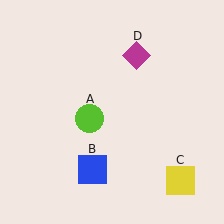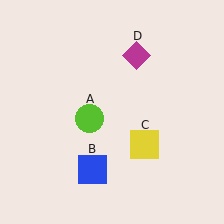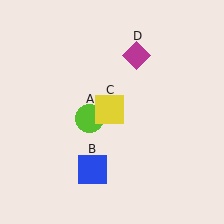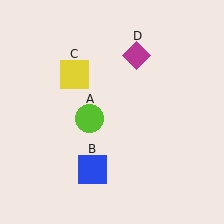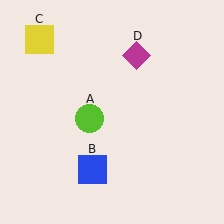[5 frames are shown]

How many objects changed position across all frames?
1 object changed position: yellow square (object C).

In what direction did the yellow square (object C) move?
The yellow square (object C) moved up and to the left.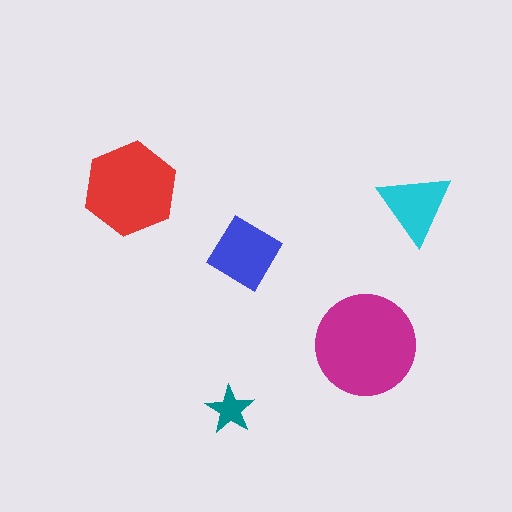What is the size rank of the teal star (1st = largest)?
5th.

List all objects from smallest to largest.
The teal star, the cyan triangle, the blue diamond, the red hexagon, the magenta circle.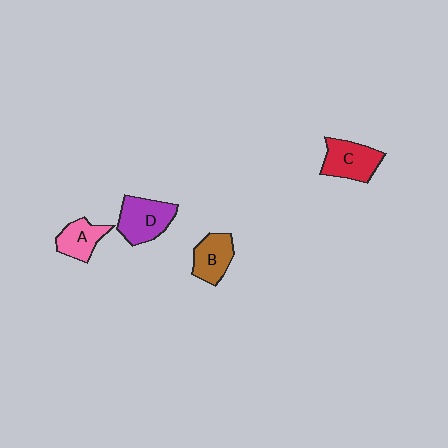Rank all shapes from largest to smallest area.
From largest to smallest: D (purple), C (red), B (brown), A (pink).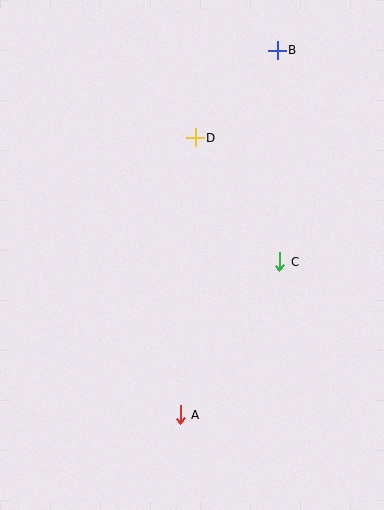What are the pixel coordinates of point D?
Point D is at (195, 138).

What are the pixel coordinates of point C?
Point C is at (280, 262).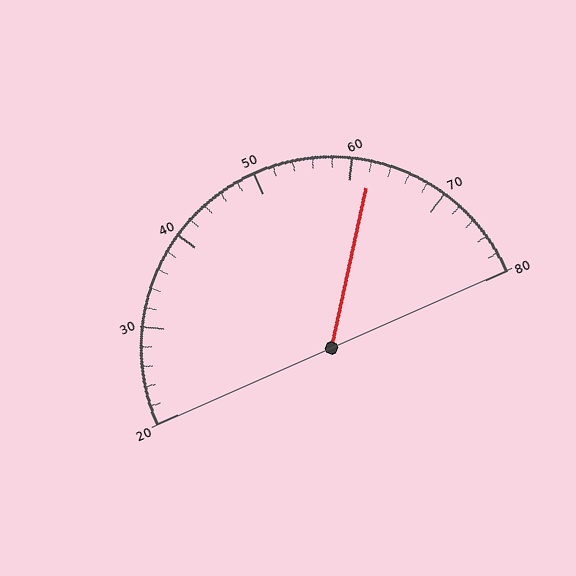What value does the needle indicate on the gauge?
The needle indicates approximately 62.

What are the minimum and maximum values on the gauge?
The gauge ranges from 20 to 80.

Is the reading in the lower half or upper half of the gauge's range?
The reading is in the upper half of the range (20 to 80).